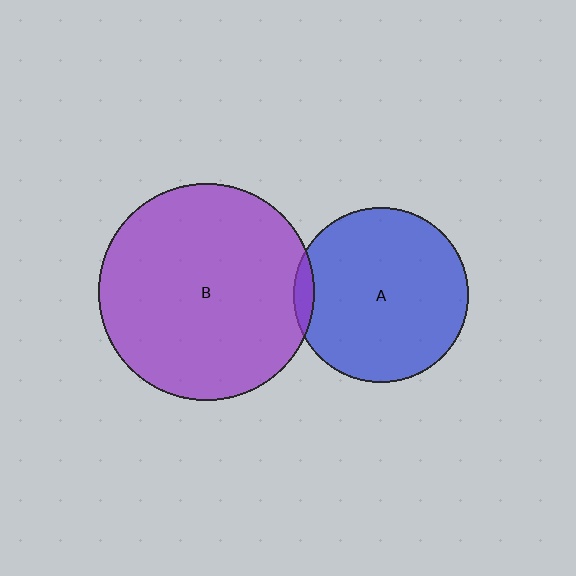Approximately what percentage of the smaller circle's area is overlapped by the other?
Approximately 5%.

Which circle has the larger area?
Circle B (purple).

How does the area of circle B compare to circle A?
Approximately 1.5 times.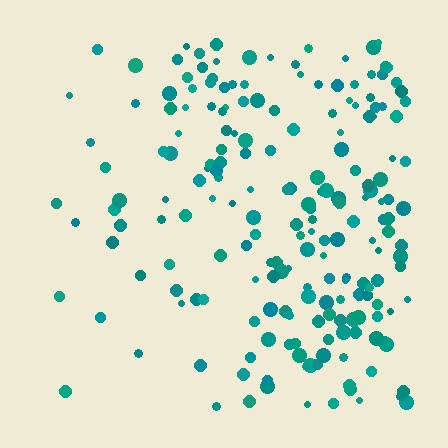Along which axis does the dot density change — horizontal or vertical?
Horizontal.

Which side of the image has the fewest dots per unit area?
The left.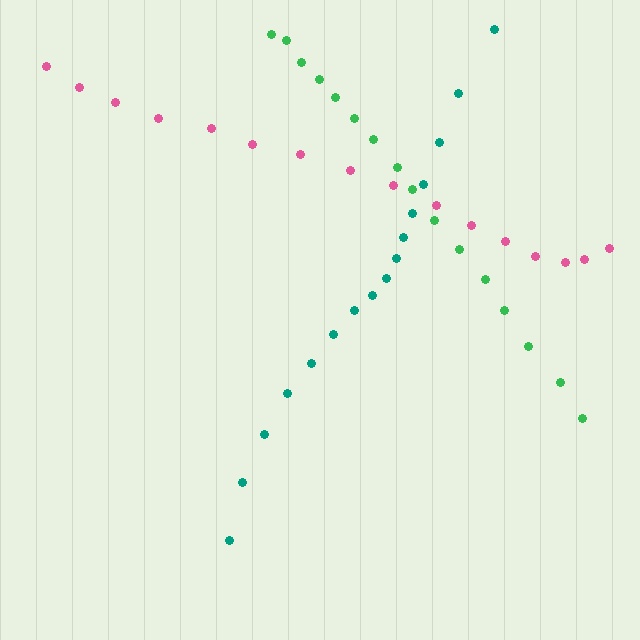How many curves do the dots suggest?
There are 3 distinct paths.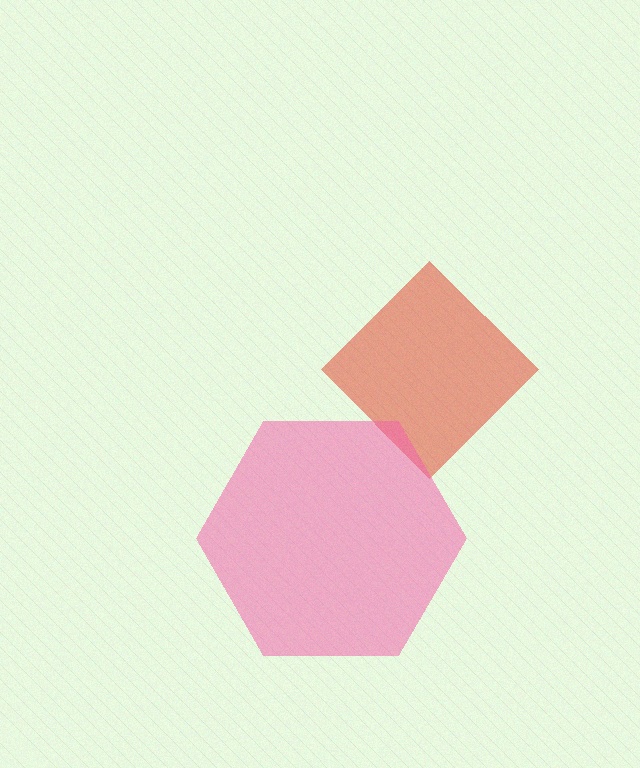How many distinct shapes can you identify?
There are 2 distinct shapes: a red diamond, a pink hexagon.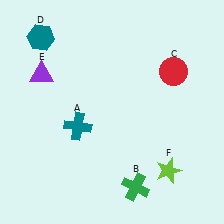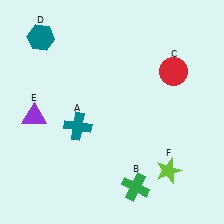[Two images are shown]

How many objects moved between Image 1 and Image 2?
1 object moved between the two images.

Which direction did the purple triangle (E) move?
The purple triangle (E) moved down.